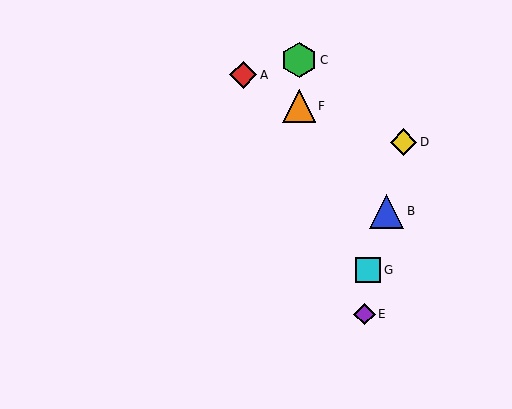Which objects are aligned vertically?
Objects C, F are aligned vertically.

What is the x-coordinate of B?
Object B is at x≈387.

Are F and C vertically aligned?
Yes, both are at x≈299.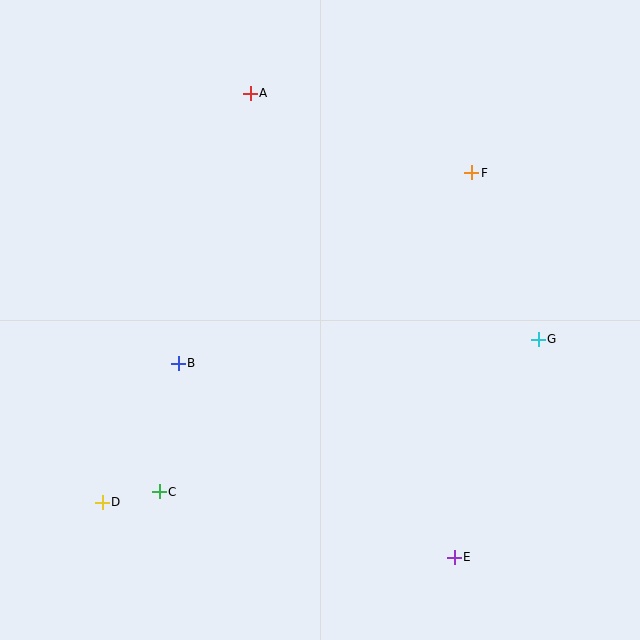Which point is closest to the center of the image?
Point B at (178, 363) is closest to the center.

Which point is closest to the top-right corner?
Point F is closest to the top-right corner.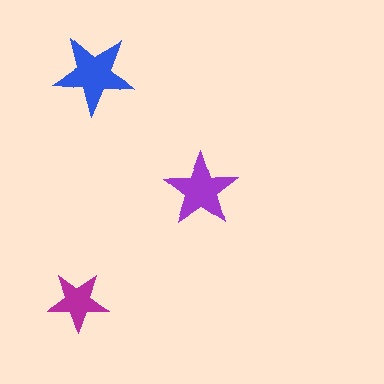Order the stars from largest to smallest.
the blue one, the purple one, the magenta one.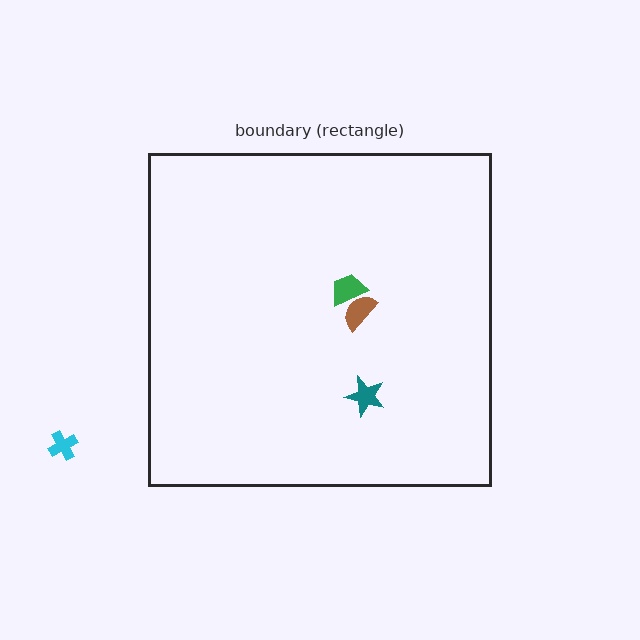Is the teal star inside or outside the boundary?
Inside.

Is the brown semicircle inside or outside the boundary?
Inside.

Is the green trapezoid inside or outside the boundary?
Inside.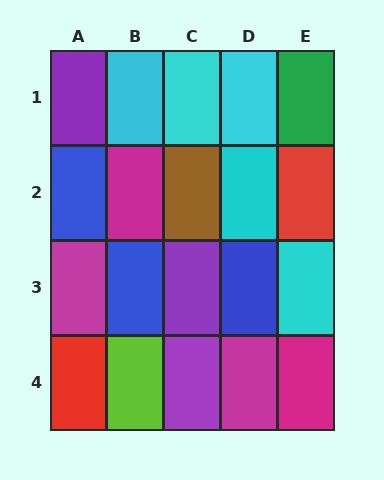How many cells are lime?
1 cell is lime.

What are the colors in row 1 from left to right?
Purple, cyan, cyan, cyan, green.